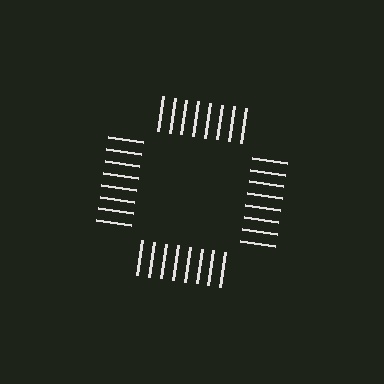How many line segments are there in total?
32 — 8 along each of the 4 edges.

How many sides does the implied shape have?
4 sides — the line-ends trace a square.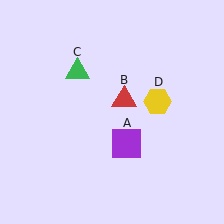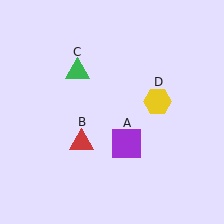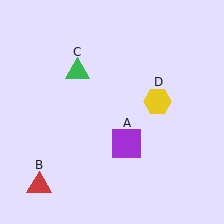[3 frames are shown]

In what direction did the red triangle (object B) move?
The red triangle (object B) moved down and to the left.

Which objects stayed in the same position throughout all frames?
Purple square (object A) and green triangle (object C) and yellow hexagon (object D) remained stationary.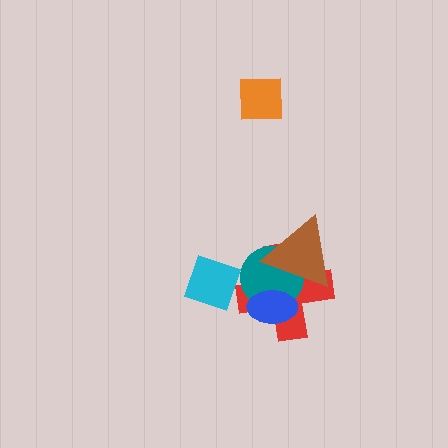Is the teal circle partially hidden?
Yes, it is partially covered by another shape.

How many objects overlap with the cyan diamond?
0 objects overlap with the cyan diamond.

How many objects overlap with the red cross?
3 objects overlap with the red cross.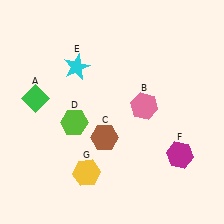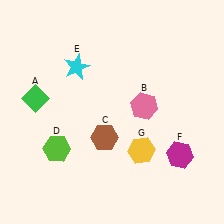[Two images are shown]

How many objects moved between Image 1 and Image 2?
2 objects moved between the two images.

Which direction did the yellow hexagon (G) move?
The yellow hexagon (G) moved right.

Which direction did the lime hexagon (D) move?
The lime hexagon (D) moved down.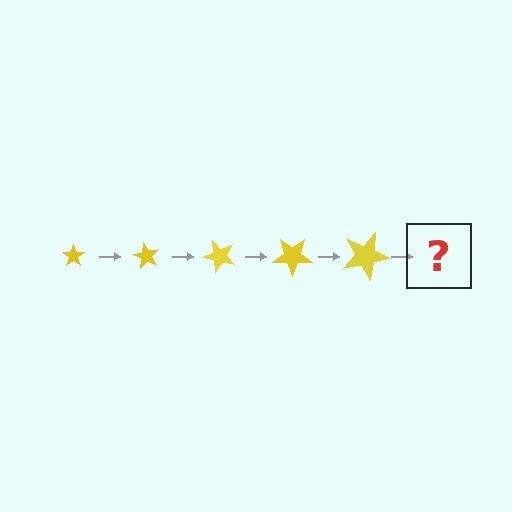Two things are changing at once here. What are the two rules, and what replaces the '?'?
The two rules are that the star grows larger each step and it rotates 60 degrees each step. The '?' should be a star, larger than the previous one and rotated 300 degrees from the start.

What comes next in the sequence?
The next element should be a star, larger than the previous one and rotated 300 degrees from the start.